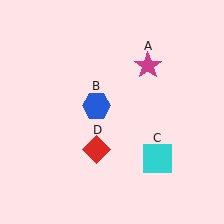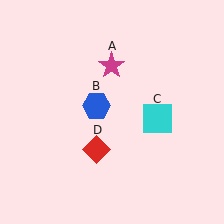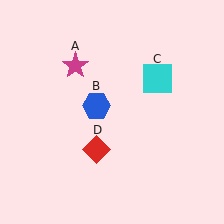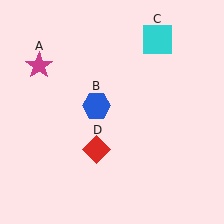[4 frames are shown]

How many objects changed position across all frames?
2 objects changed position: magenta star (object A), cyan square (object C).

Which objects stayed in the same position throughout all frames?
Blue hexagon (object B) and red diamond (object D) remained stationary.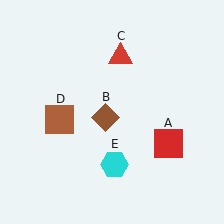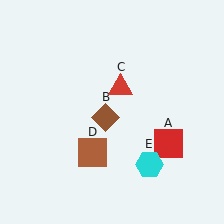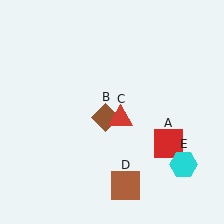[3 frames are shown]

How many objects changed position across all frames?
3 objects changed position: red triangle (object C), brown square (object D), cyan hexagon (object E).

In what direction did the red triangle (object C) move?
The red triangle (object C) moved down.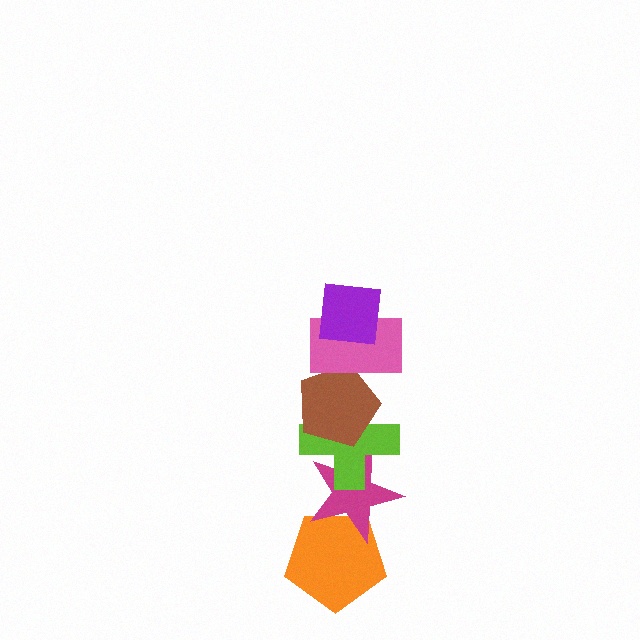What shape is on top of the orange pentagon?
The magenta star is on top of the orange pentagon.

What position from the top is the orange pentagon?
The orange pentagon is 6th from the top.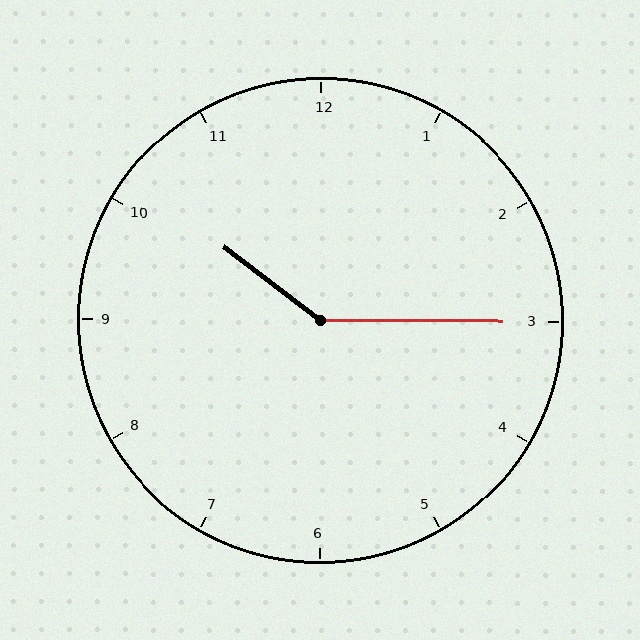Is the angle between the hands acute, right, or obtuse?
It is obtuse.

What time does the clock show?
10:15.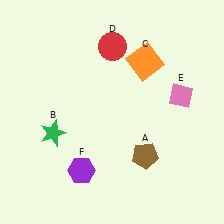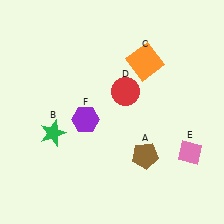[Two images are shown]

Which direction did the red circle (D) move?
The red circle (D) moved down.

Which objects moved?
The objects that moved are: the red circle (D), the pink diamond (E), the purple hexagon (F).